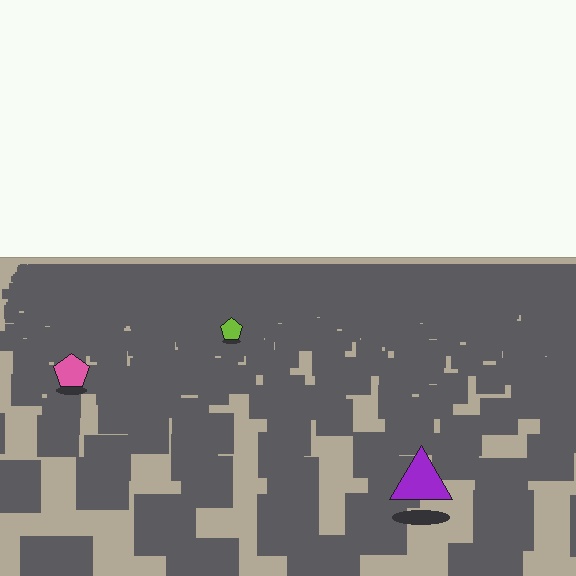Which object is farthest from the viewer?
The lime pentagon is farthest from the viewer. It appears smaller and the ground texture around it is denser.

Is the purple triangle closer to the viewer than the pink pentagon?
Yes. The purple triangle is closer — you can tell from the texture gradient: the ground texture is coarser near it.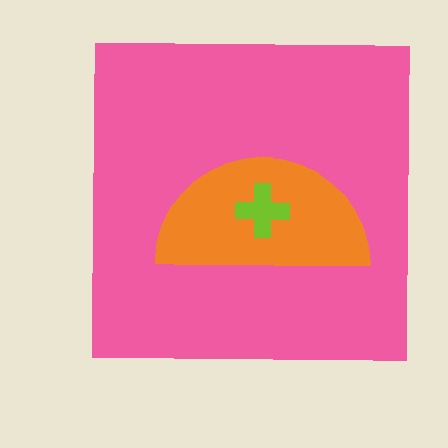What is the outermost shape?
The pink square.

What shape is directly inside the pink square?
The orange semicircle.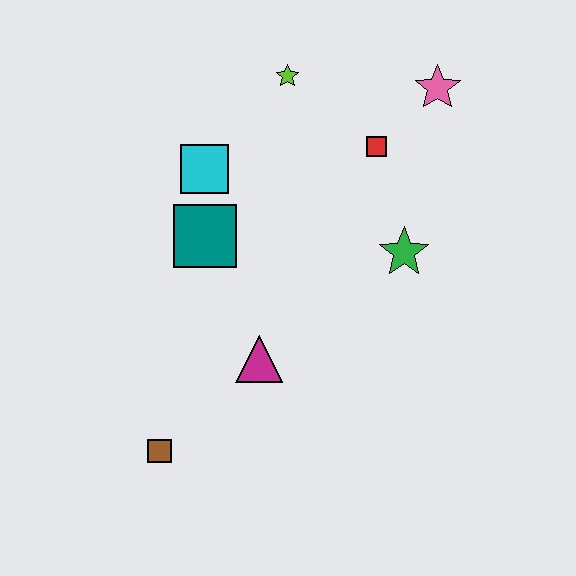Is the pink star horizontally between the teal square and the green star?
No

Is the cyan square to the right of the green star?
No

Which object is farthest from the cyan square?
The brown square is farthest from the cyan square.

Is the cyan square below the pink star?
Yes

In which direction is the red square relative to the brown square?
The red square is above the brown square.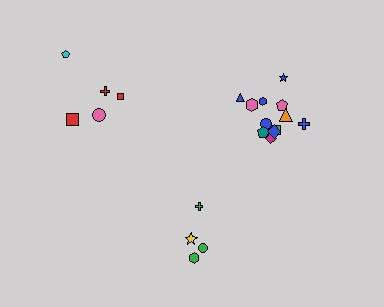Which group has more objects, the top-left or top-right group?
The top-right group.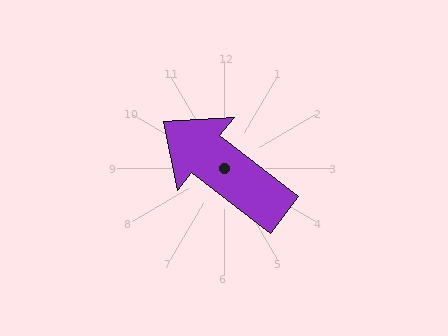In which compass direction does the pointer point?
Northwest.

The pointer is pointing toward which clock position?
Roughly 10 o'clock.